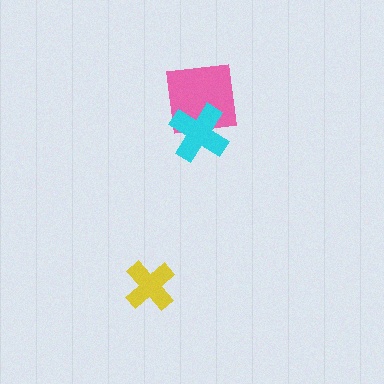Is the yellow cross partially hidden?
No, no other shape covers it.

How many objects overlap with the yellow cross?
0 objects overlap with the yellow cross.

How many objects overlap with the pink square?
1 object overlaps with the pink square.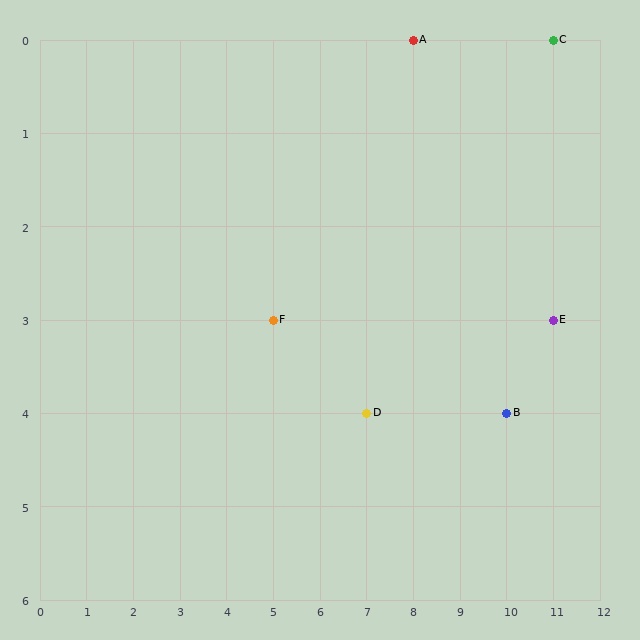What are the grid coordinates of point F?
Point F is at grid coordinates (5, 3).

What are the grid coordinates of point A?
Point A is at grid coordinates (8, 0).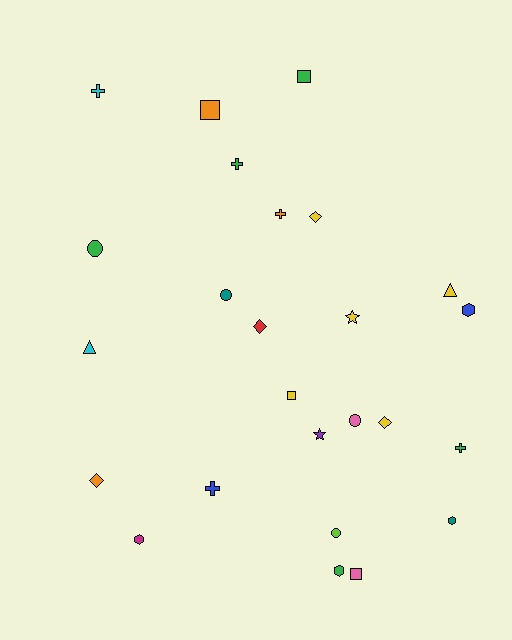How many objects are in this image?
There are 25 objects.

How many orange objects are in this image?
There are 3 orange objects.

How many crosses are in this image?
There are 5 crosses.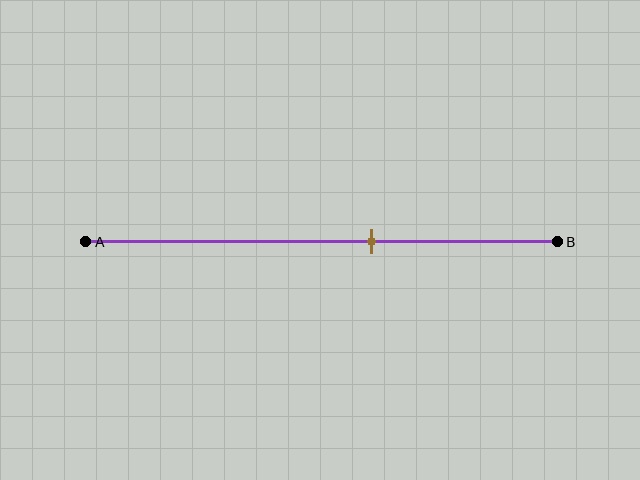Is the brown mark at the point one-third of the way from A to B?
No, the mark is at about 60% from A, not at the 33% one-third point.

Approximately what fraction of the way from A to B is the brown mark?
The brown mark is approximately 60% of the way from A to B.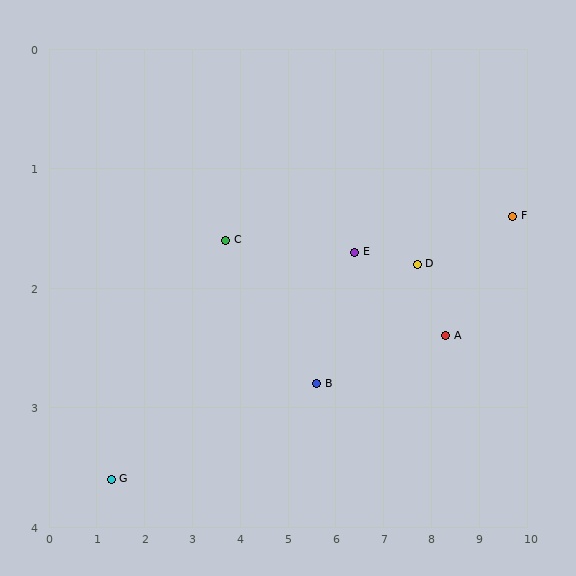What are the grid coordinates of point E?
Point E is at approximately (6.4, 1.7).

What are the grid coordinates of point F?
Point F is at approximately (9.7, 1.4).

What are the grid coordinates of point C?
Point C is at approximately (3.7, 1.6).